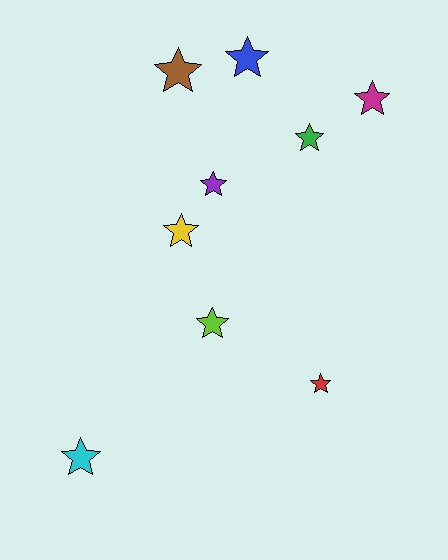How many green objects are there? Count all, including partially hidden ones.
There is 1 green object.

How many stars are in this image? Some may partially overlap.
There are 9 stars.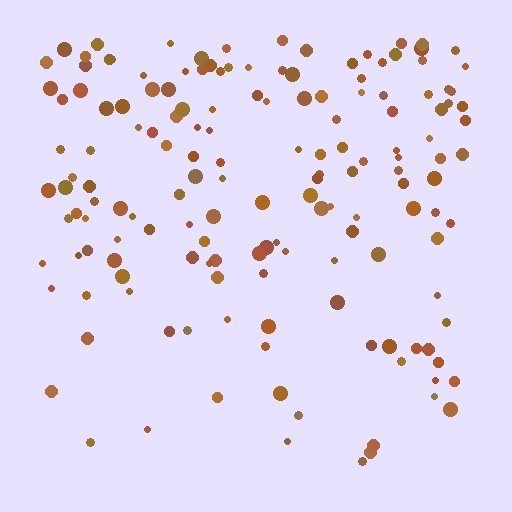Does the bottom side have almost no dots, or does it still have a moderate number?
Still a moderate number, just noticeably fewer than the top.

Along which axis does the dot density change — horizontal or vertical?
Vertical.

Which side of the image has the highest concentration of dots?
The top.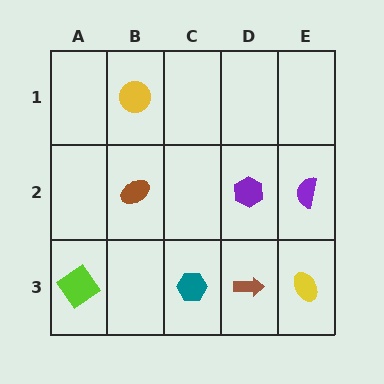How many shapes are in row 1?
1 shape.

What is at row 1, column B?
A yellow circle.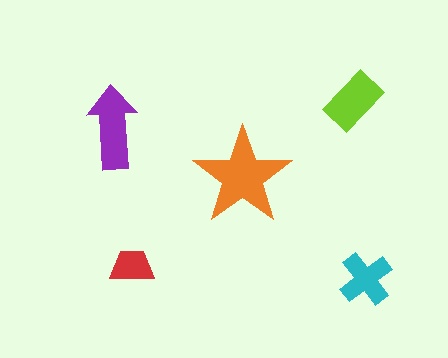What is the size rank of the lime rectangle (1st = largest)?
3rd.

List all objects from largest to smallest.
The orange star, the purple arrow, the lime rectangle, the cyan cross, the red trapezoid.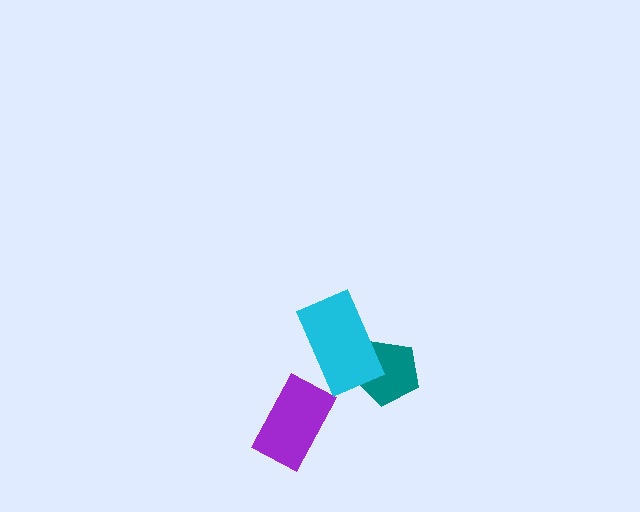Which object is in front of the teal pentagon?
The cyan rectangle is in front of the teal pentagon.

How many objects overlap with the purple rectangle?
0 objects overlap with the purple rectangle.